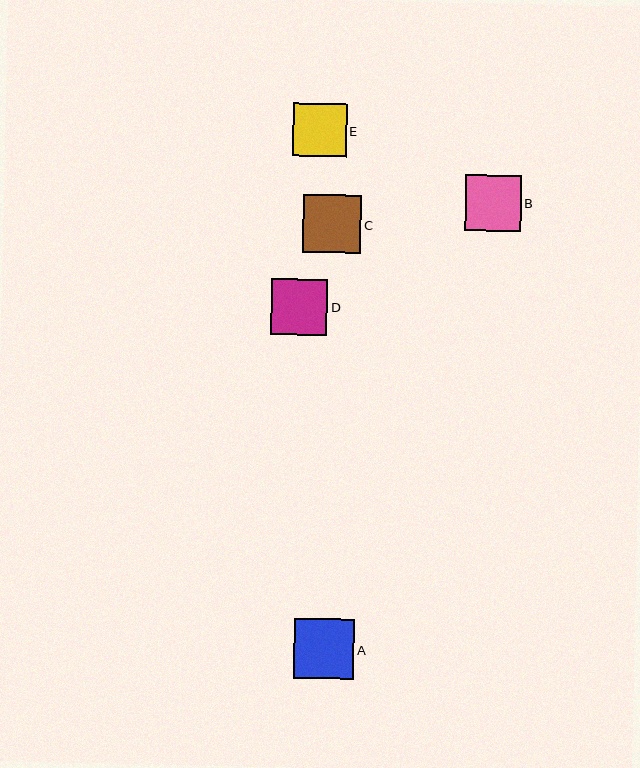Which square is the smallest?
Square E is the smallest with a size of approximately 53 pixels.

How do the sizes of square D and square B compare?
Square D and square B are approximately the same size.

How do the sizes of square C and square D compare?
Square C and square D are approximately the same size.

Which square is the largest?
Square A is the largest with a size of approximately 60 pixels.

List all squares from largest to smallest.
From largest to smallest: A, C, D, B, E.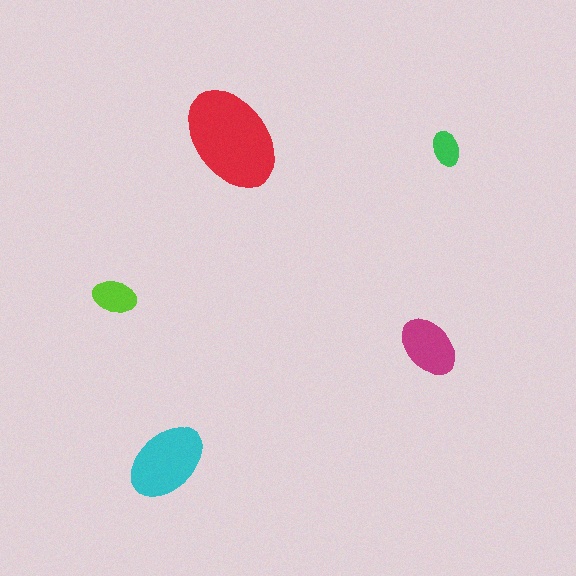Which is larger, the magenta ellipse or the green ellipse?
The magenta one.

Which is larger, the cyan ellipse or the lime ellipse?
The cyan one.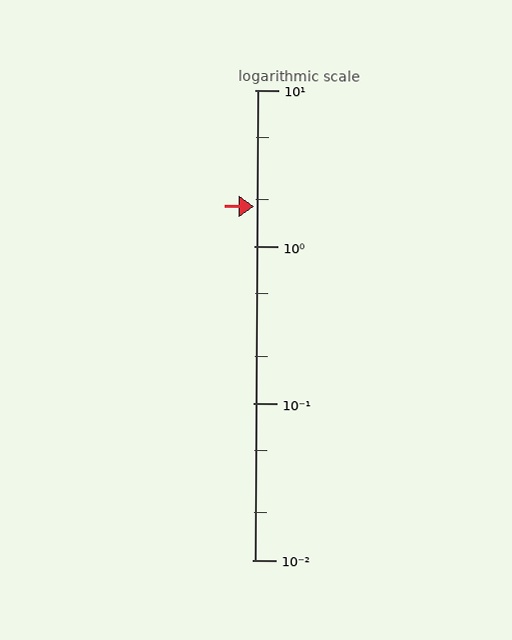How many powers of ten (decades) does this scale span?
The scale spans 3 decades, from 0.01 to 10.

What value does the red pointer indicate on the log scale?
The pointer indicates approximately 1.8.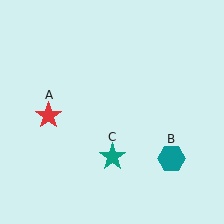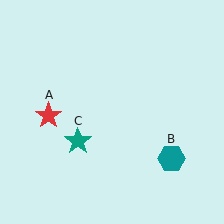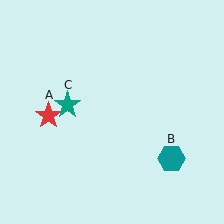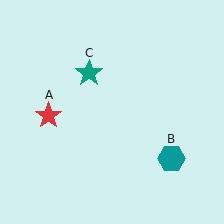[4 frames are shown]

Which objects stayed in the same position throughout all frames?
Red star (object A) and teal hexagon (object B) remained stationary.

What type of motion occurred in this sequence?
The teal star (object C) rotated clockwise around the center of the scene.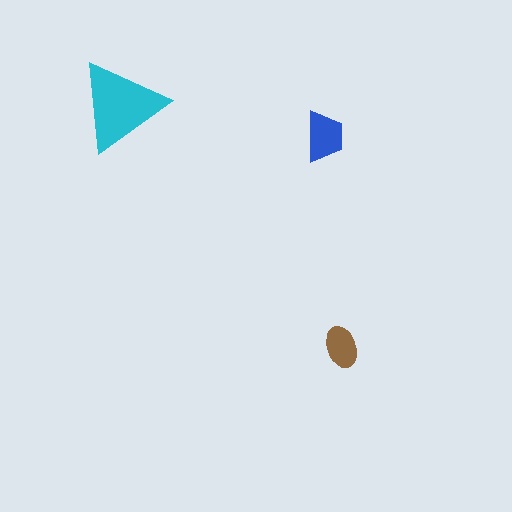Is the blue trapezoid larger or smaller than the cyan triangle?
Smaller.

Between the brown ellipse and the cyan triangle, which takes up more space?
The cyan triangle.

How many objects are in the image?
There are 3 objects in the image.